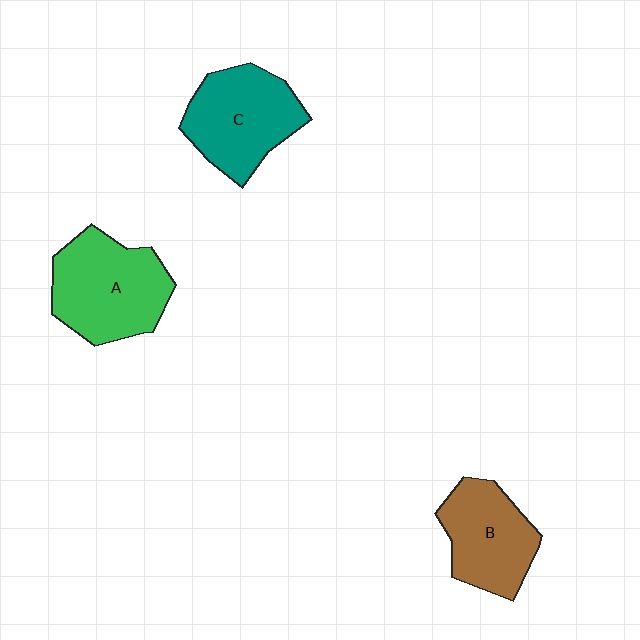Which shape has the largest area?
Shape A (green).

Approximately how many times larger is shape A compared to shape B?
Approximately 1.3 times.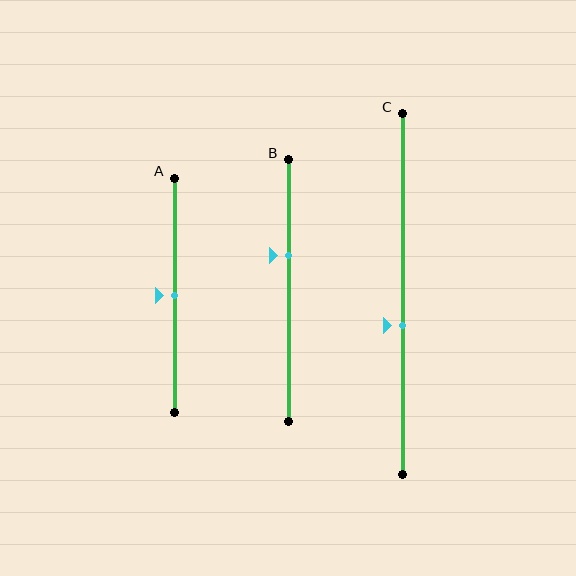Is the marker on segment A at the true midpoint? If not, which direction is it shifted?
Yes, the marker on segment A is at the true midpoint.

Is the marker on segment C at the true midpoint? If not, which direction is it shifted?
No, the marker on segment C is shifted downward by about 9% of the segment length.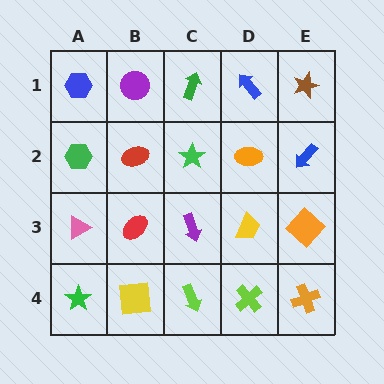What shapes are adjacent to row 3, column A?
A green hexagon (row 2, column A), a green star (row 4, column A), a red ellipse (row 3, column B).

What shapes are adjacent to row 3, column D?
An orange ellipse (row 2, column D), a lime cross (row 4, column D), a purple arrow (row 3, column C), an orange diamond (row 3, column E).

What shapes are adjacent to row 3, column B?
A red ellipse (row 2, column B), a yellow square (row 4, column B), a pink triangle (row 3, column A), a purple arrow (row 3, column C).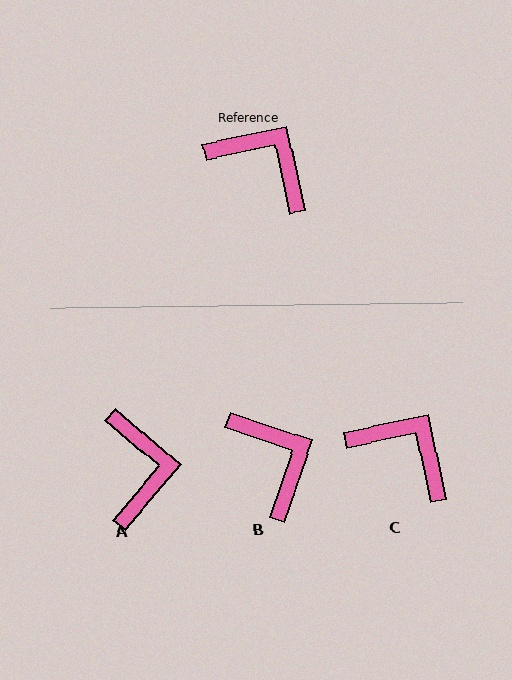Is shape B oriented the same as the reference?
No, it is off by about 31 degrees.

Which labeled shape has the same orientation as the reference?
C.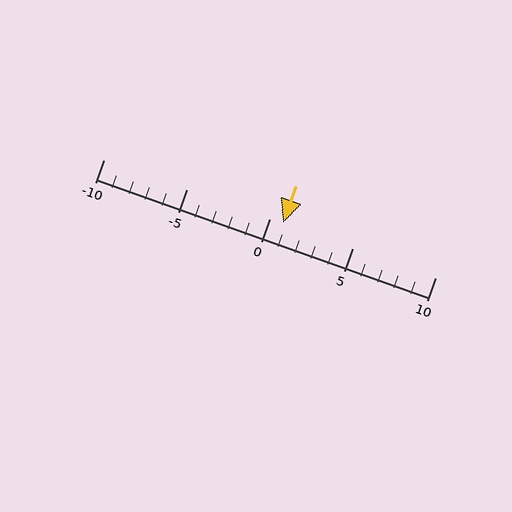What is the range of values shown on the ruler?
The ruler shows values from -10 to 10.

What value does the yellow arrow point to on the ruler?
The yellow arrow points to approximately 1.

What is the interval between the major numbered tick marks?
The major tick marks are spaced 5 units apart.